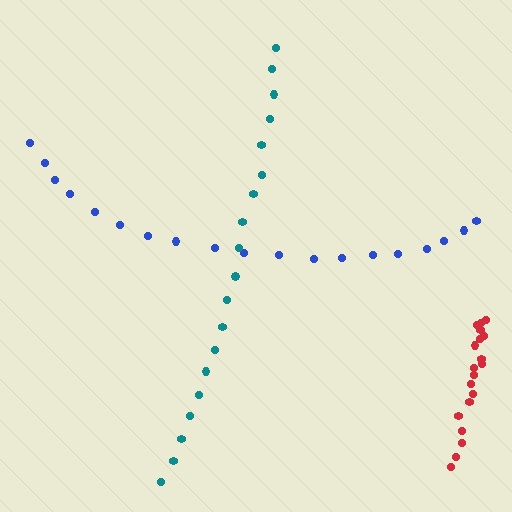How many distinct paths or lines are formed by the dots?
There are 3 distinct paths.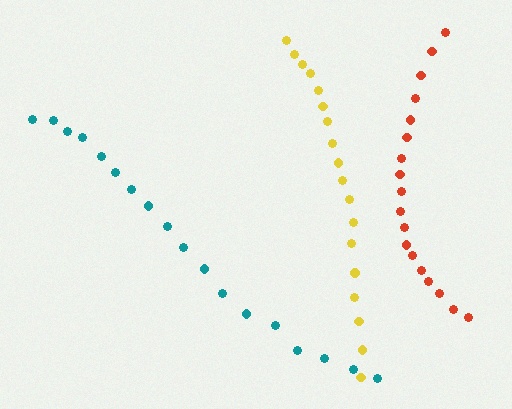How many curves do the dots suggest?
There are 3 distinct paths.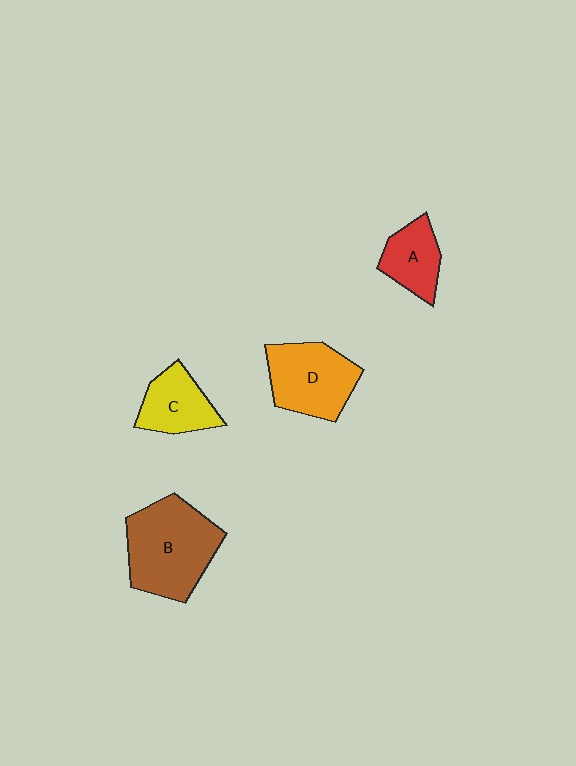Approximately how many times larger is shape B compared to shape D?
Approximately 1.3 times.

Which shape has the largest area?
Shape B (brown).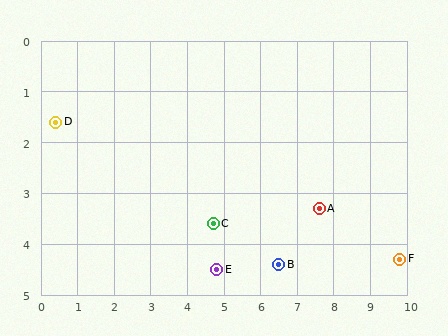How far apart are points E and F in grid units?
Points E and F are about 5.0 grid units apart.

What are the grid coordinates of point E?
Point E is at approximately (4.8, 4.5).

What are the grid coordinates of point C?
Point C is at approximately (4.7, 3.6).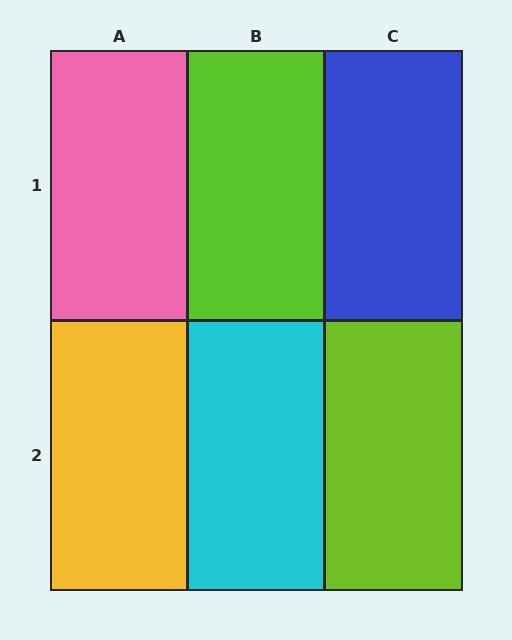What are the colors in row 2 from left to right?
Yellow, cyan, lime.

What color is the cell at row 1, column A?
Pink.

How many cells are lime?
2 cells are lime.